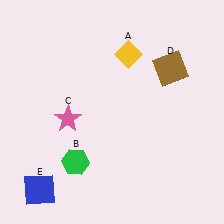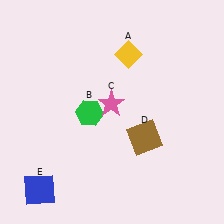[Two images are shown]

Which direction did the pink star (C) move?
The pink star (C) moved right.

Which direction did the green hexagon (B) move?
The green hexagon (B) moved up.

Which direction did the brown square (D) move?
The brown square (D) moved down.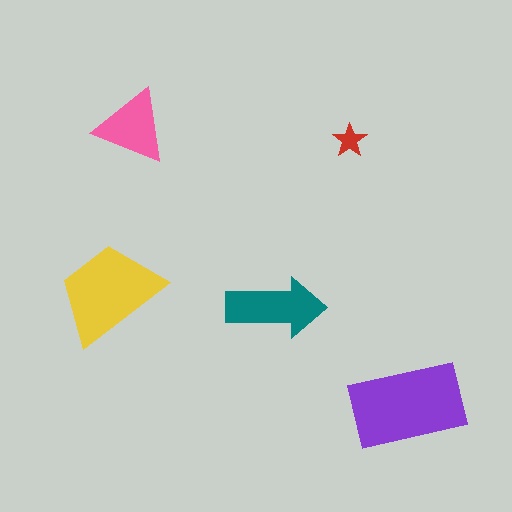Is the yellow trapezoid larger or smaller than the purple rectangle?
Smaller.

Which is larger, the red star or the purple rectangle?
The purple rectangle.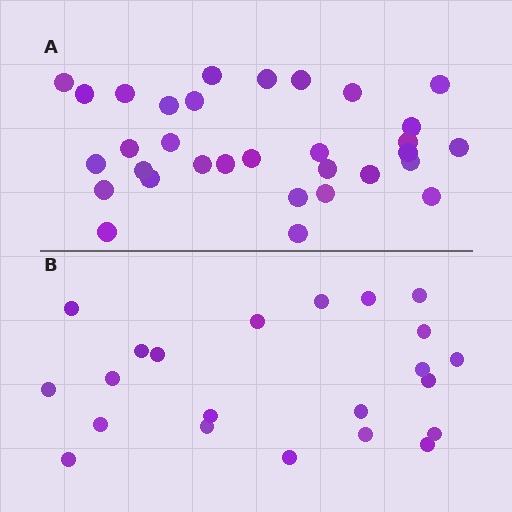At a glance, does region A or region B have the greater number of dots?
Region A (the top region) has more dots.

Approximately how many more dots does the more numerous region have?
Region A has roughly 10 or so more dots than region B.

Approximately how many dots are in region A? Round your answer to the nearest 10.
About 30 dots. (The exact count is 32, which rounds to 30.)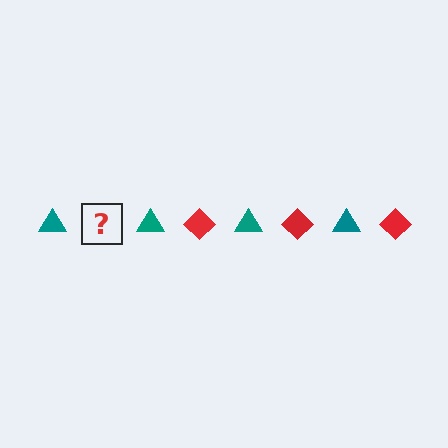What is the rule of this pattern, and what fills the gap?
The rule is that the pattern alternates between teal triangle and red diamond. The gap should be filled with a red diamond.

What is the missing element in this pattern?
The missing element is a red diamond.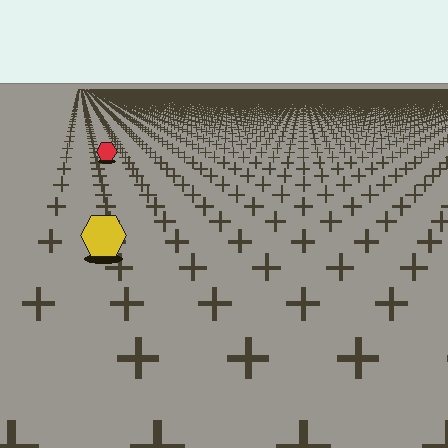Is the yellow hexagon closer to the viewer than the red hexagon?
Yes. The yellow hexagon is closer — you can tell from the texture gradient: the ground texture is coarser near it.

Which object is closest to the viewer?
The yellow hexagon is closest. The texture marks near it are larger and more spread out.